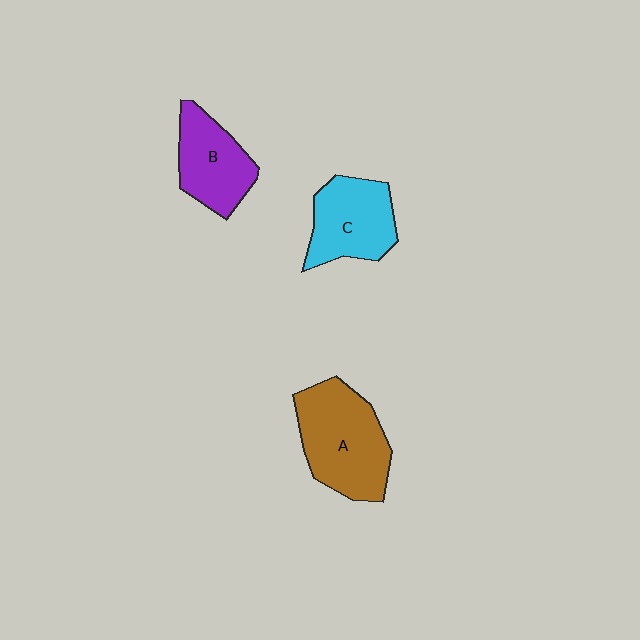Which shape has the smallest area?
Shape B (purple).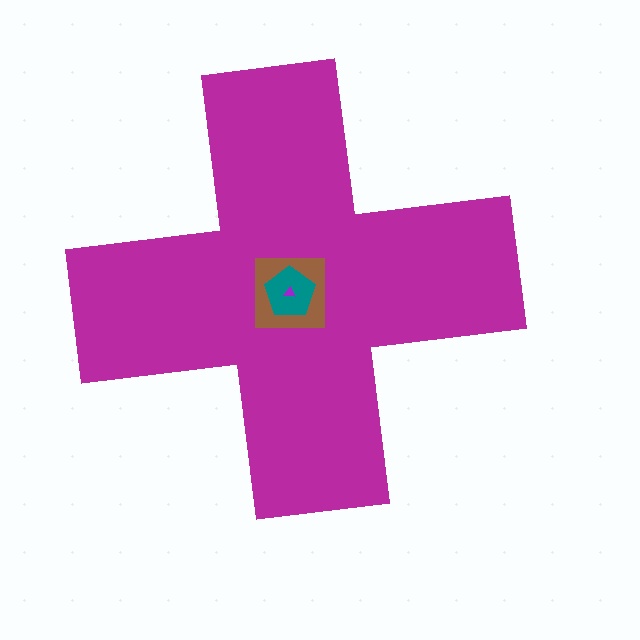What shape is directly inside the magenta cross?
The brown square.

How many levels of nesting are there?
4.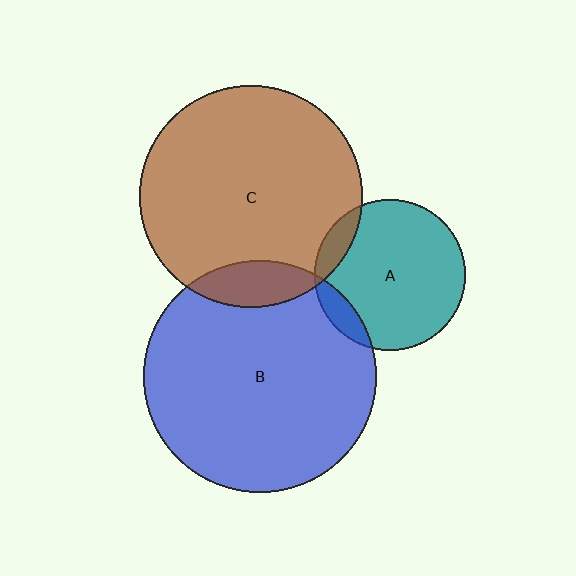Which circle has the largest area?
Circle B (blue).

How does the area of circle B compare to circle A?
Approximately 2.4 times.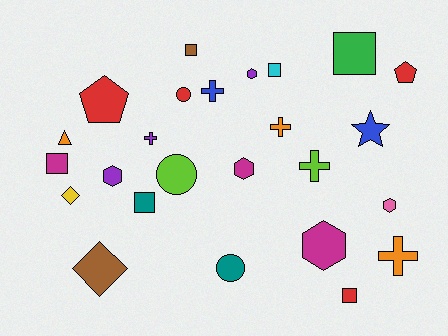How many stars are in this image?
There is 1 star.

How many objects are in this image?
There are 25 objects.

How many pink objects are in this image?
There is 1 pink object.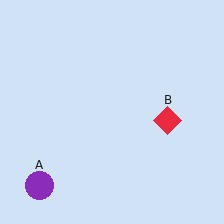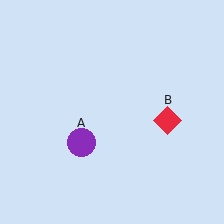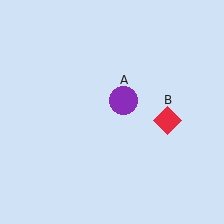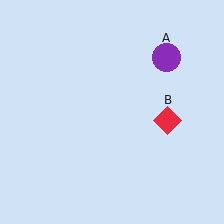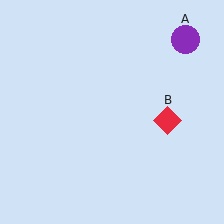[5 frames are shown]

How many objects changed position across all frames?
1 object changed position: purple circle (object A).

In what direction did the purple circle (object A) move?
The purple circle (object A) moved up and to the right.